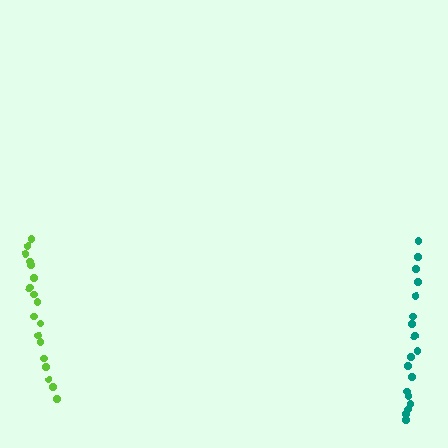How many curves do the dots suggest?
There are 2 distinct paths.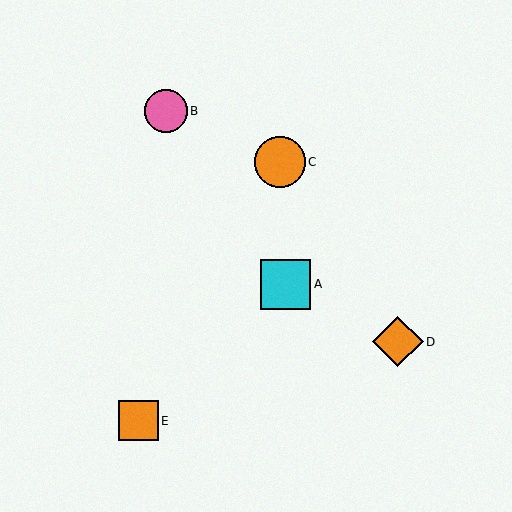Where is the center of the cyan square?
The center of the cyan square is at (286, 284).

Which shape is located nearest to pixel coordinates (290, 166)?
The orange circle (labeled C) at (280, 162) is nearest to that location.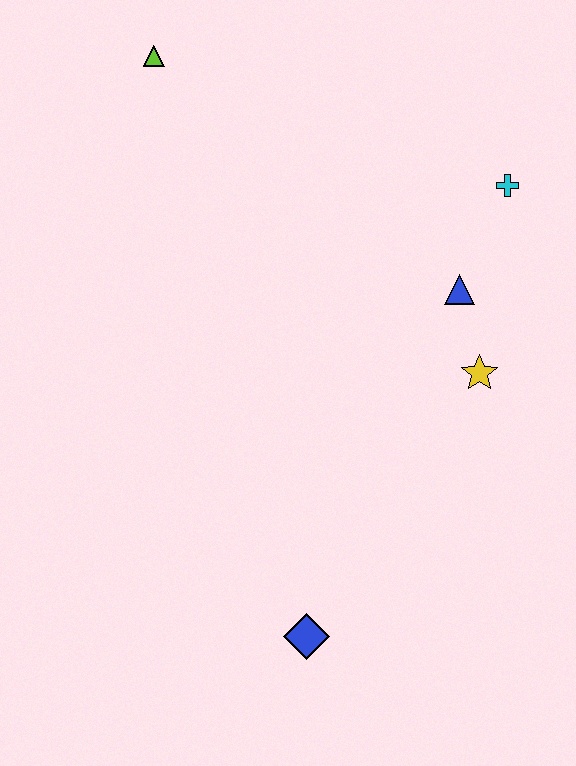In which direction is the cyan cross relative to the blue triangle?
The cyan cross is above the blue triangle.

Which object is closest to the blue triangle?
The yellow star is closest to the blue triangle.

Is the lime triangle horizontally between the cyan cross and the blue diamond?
No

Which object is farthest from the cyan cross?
The blue diamond is farthest from the cyan cross.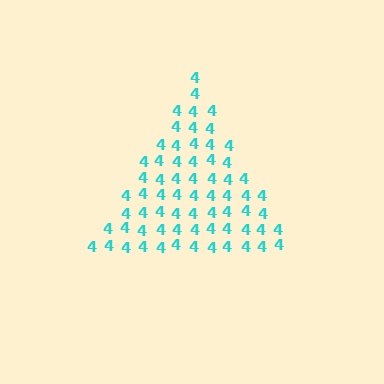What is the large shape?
The large shape is a triangle.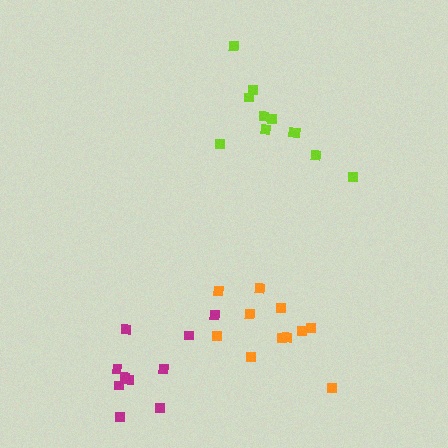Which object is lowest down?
The magenta cluster is bottommost.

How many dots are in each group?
Group 1: 11 dots, Group 2: 10 dots, Group 3: 11 dots (32 total).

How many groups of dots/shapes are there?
There are 3 groups.